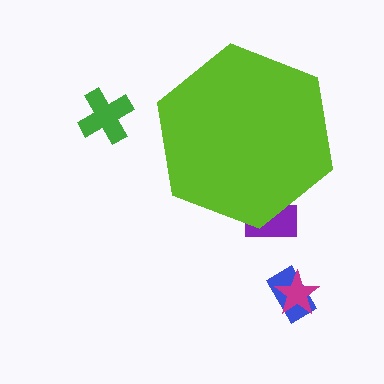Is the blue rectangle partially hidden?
No, the blue rectangle is fully visible.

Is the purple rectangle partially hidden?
Yes, the purple rectangle is partially hidden behind the lime hexagon.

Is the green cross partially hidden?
No, the green cross is fully visible.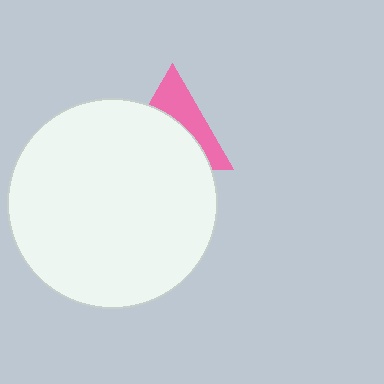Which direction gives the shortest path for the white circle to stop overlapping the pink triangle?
Moving down gives the shortest separation.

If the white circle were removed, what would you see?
You would see the complete pink triangle.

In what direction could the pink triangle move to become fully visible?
The pink triangle could move up. That would shift it out from behind the white circle entirely.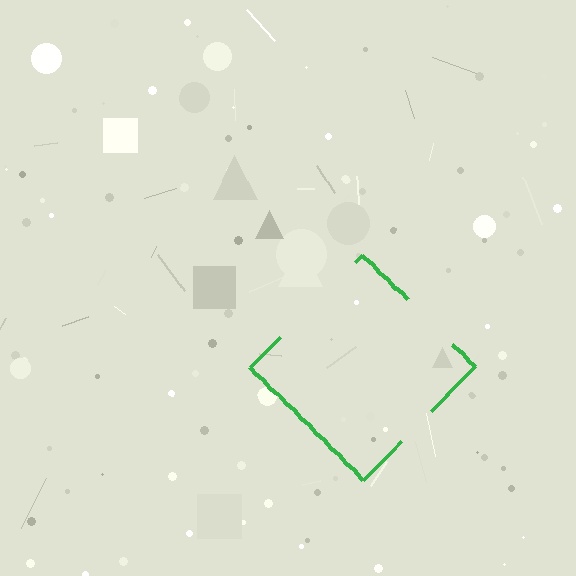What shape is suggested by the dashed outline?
The dashed outline suggests a diamond.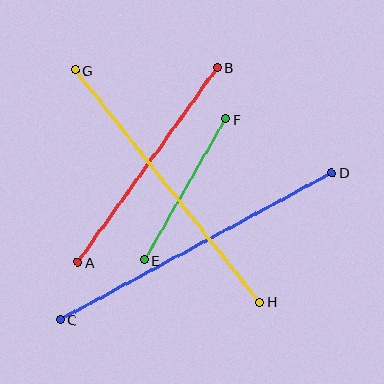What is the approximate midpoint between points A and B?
The midpoint is at approximately (148, 165) pixels.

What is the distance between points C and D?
The distance is approximately 309 pixels.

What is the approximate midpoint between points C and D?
The midpoint is at approximately (196, 246) pixels.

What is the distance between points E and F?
The distance is approximately 163 pixels.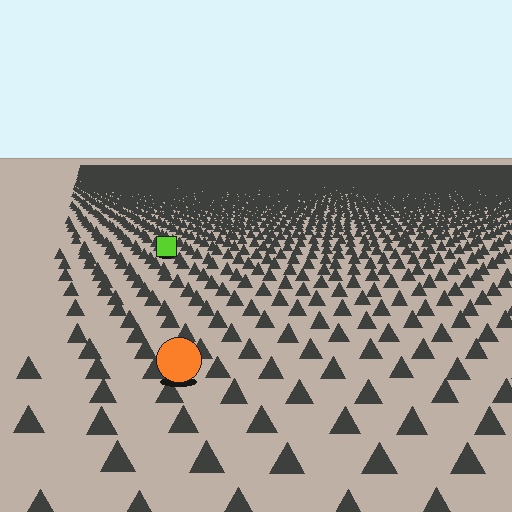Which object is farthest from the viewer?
The lime square is farthest from the viewer. It appears smaller and the ground texture around it is denser.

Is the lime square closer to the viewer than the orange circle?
No. The orange circle is closer — you can tell from the texture gradient: the ground texture is coarser near it.